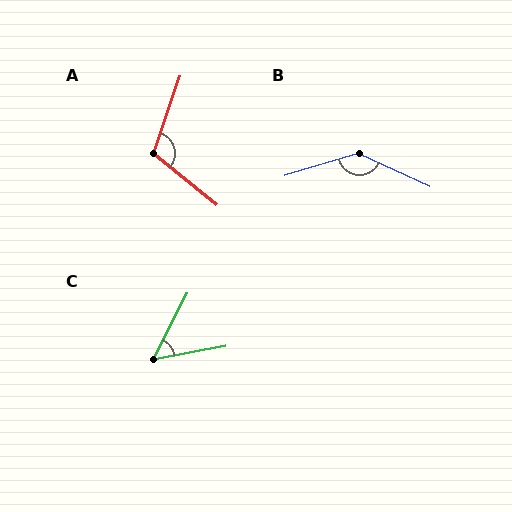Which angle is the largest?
B, at approximately 139 degrees.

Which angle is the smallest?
C, at approximately 53 degrees.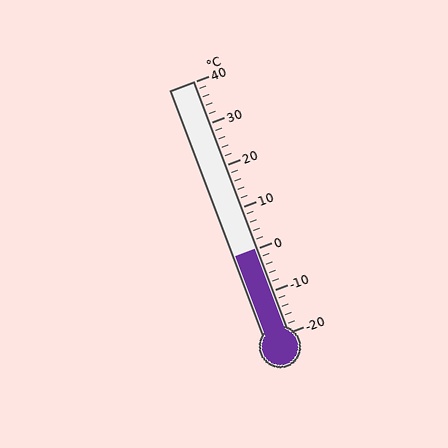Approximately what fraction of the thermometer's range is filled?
The thermometer is filled to approximately 35% of its range.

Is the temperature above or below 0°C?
The temperature is at 0°C.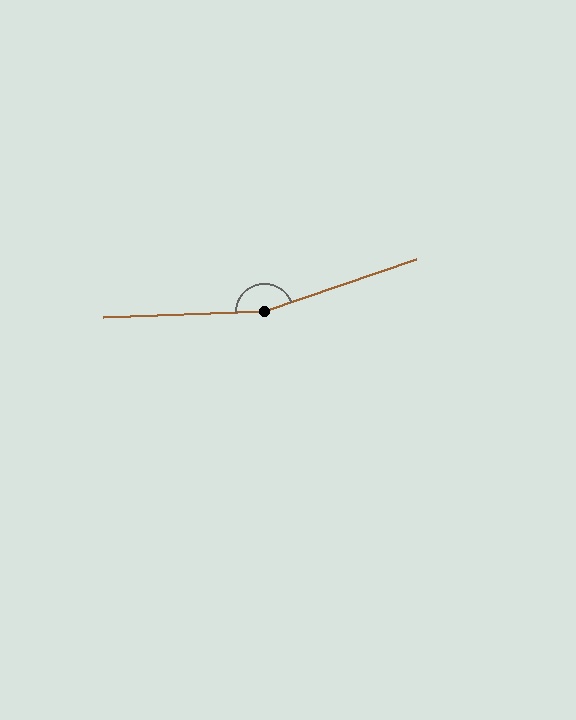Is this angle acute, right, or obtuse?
It is obtuse.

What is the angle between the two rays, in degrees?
Approximately 163 degrees.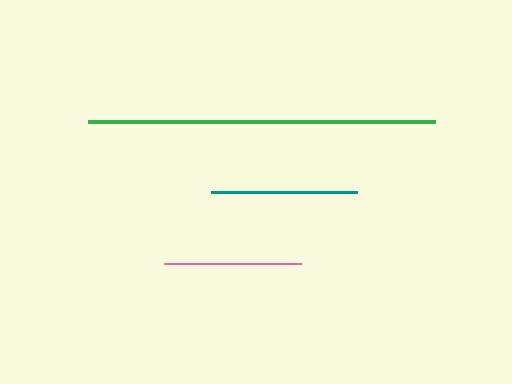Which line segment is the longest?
The green line is the longest at approximately 347 pixels.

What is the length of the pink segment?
The pink segment is approximately 137 pixels long.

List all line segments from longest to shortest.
From longest to shortest: green, teal, pink.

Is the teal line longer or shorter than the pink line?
The teal line is longer than the pink line.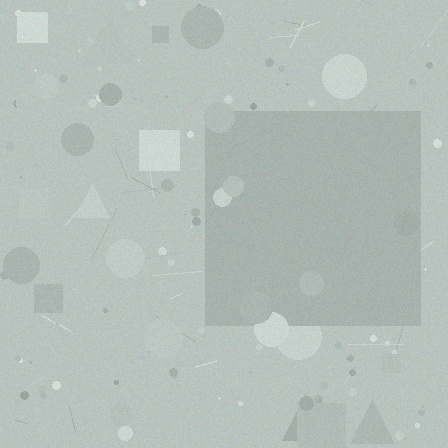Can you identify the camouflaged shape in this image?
The camouflaged shape is a square.